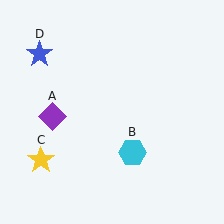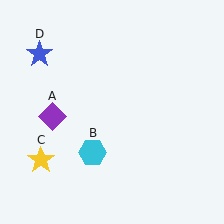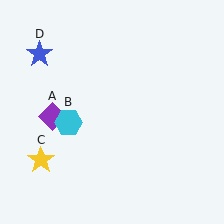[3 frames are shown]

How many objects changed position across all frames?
1 object changed position: cyan hexagon (object B).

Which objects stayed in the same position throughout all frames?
Purple diamond (object A) and yellow star (object C) and blue star (object D) remained stationary.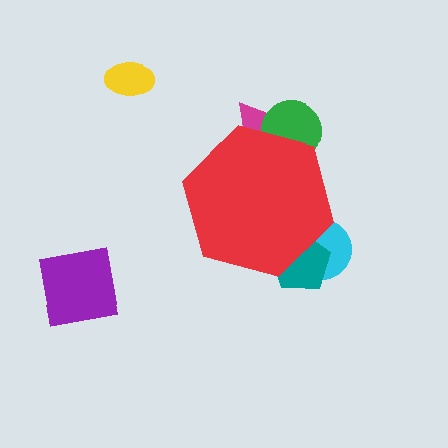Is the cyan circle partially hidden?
Yes, the cyan circle is partially hidden behind the red hexagon.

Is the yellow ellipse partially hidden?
No, the yellow ellipse is fully visible.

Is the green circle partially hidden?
Yes, the green circle is partially hidden behind the red hexagon.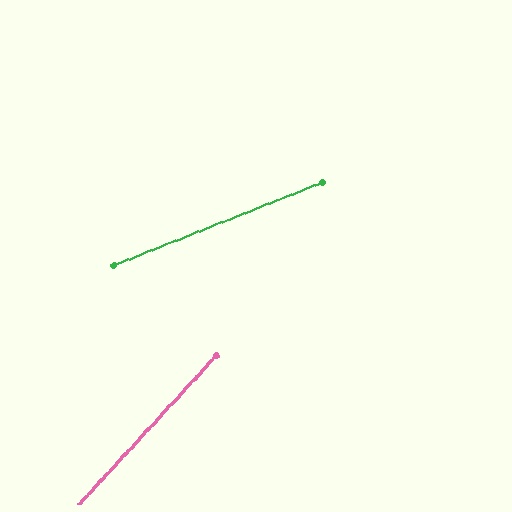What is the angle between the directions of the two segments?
Approximately 26 degrees.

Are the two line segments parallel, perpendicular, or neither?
Neither parallel nor perpendicular — they differ by about 26°.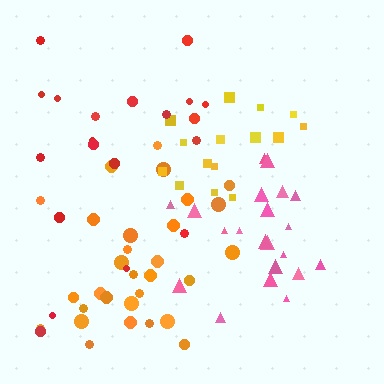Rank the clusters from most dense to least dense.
pink, yellow, orange, red.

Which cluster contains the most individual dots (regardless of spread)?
Orange (30).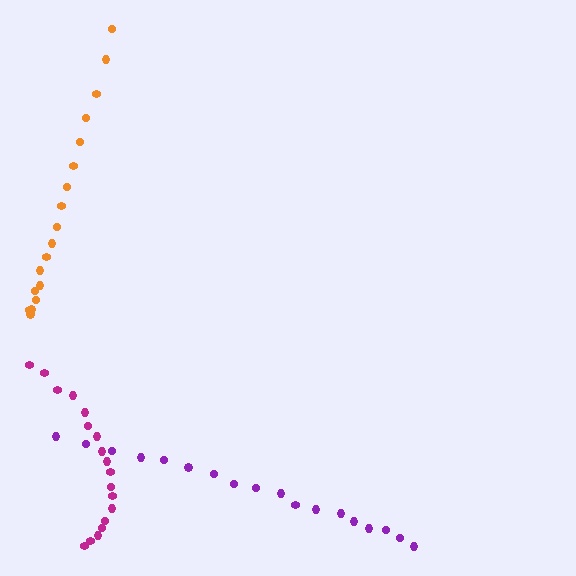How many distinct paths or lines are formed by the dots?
There are 3 distinct paths.